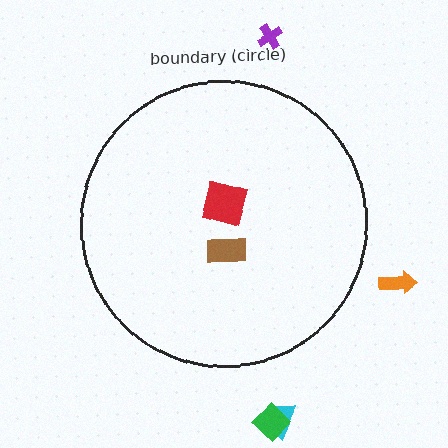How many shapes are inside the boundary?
2 inside, 4 outside.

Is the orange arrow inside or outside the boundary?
Outside.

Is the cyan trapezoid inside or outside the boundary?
Outside.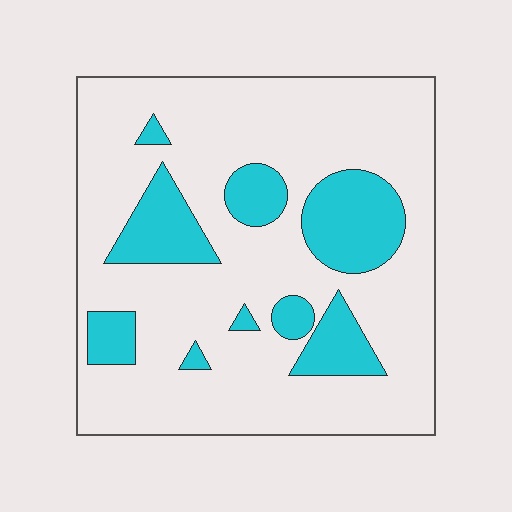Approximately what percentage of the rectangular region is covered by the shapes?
Approximately 20%.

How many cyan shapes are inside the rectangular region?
9.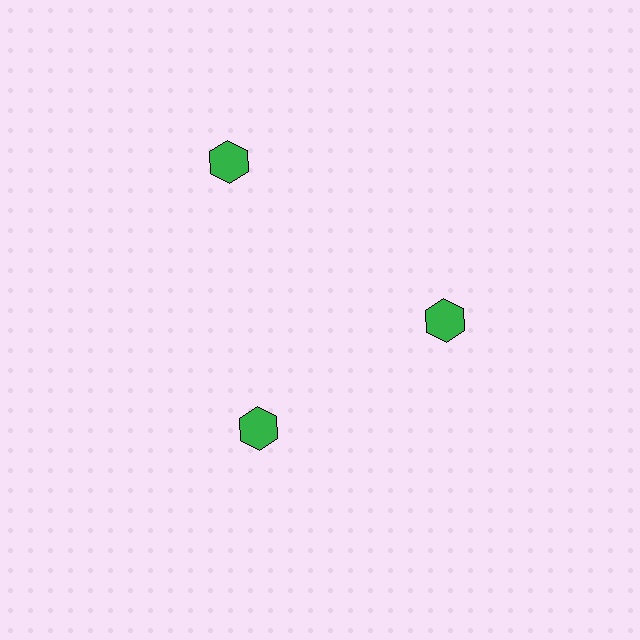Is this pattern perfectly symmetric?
No. The 3 green hexagons are arranged in a ring, but one element near the 11 o'clock position is pushed outward from the center, breaking the 3-fold rotational symmetry.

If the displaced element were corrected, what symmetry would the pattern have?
It would have 3-fold rotational symmetry — the pattern would map onto itself every 120 degrees.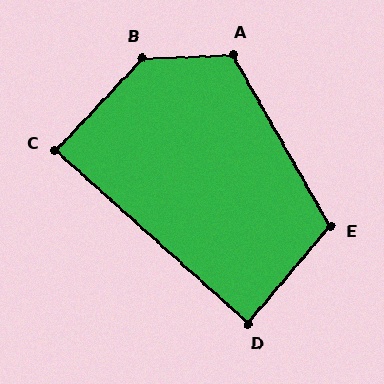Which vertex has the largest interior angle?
B, at approximately 135 degrees.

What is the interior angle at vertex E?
Approximately 110 degrees (obtuse).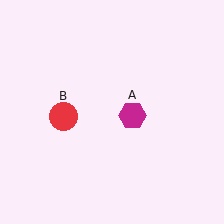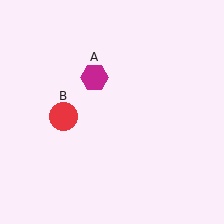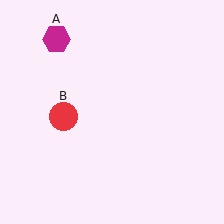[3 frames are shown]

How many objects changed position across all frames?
1 object changed position: magenta hexagon (object A).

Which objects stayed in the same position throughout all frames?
Red circle (object B) remained stationary.